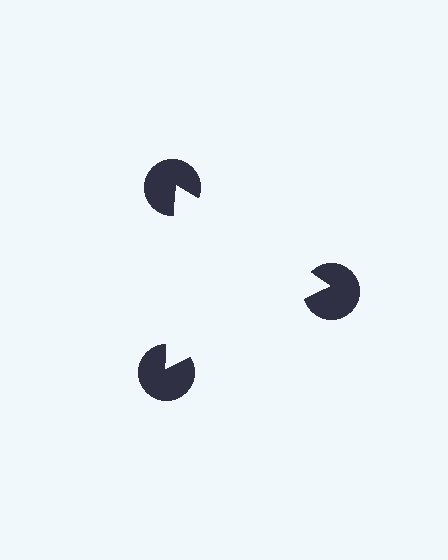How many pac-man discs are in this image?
There are 3 — one at each vertex of the illusory triangle.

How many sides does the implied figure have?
3 sides.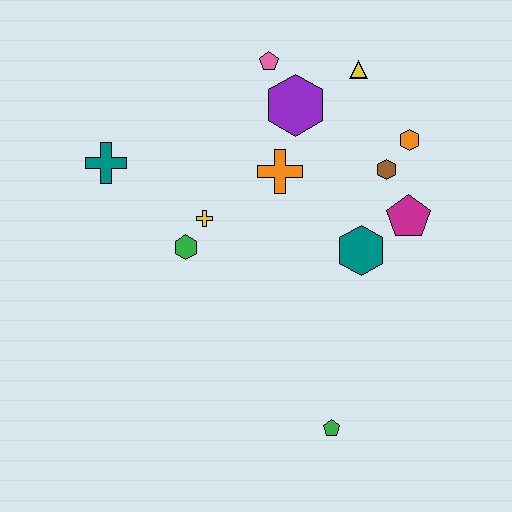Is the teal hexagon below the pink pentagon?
Yes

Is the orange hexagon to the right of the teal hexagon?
Yes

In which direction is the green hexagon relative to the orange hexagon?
The green hexagon is to the left of the orange hexagon.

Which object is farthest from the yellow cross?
The green pentagon is farthest from the yellow cross.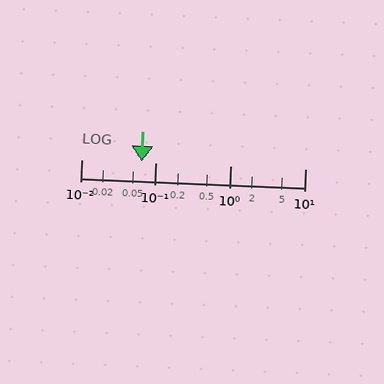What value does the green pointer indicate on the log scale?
The pointer indicates approximately 0.064.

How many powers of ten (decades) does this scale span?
The scale spans 3 decades, from 0.01 to 10.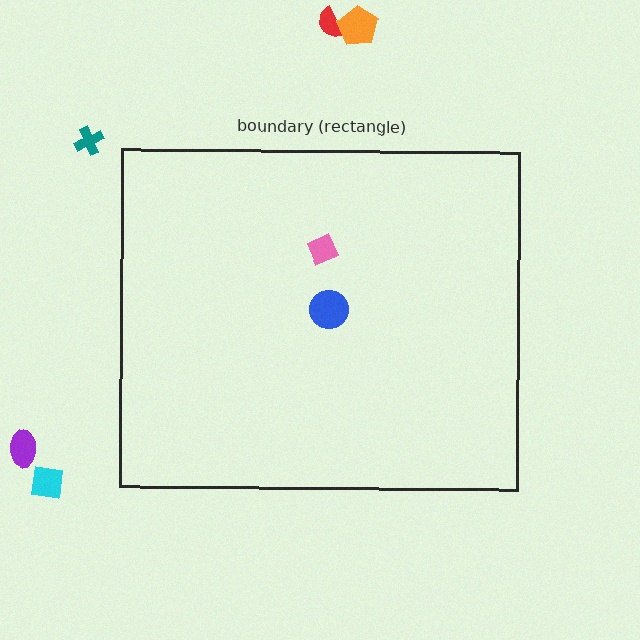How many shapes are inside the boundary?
2 inside, 5 outside.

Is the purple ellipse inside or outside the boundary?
Outside.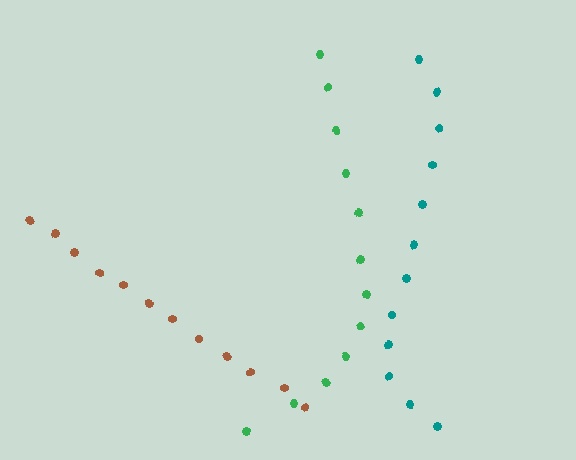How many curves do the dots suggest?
There are 3 distinct paths.